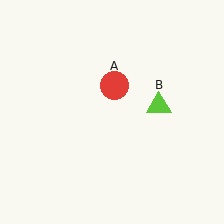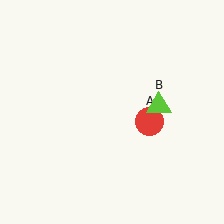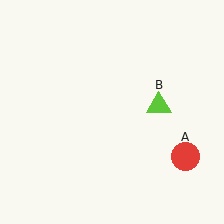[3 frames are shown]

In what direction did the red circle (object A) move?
The red circle (object A) moved down and to the right.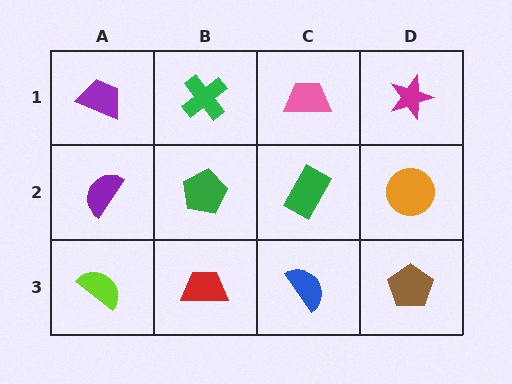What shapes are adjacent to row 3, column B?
A green pentagon (row 2, column B), a lime semicircle (row 3, column A), a blue semicircle (row 3, column C).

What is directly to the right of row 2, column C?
An orange circle.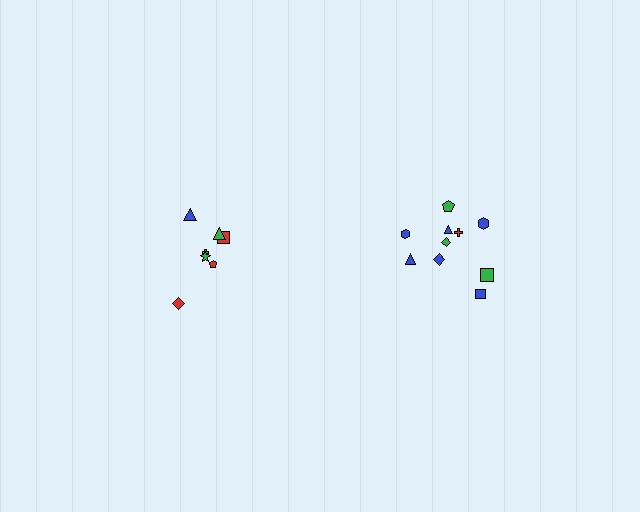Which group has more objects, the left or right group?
The right group.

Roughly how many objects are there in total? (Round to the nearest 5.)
Roughly 15 objects in total.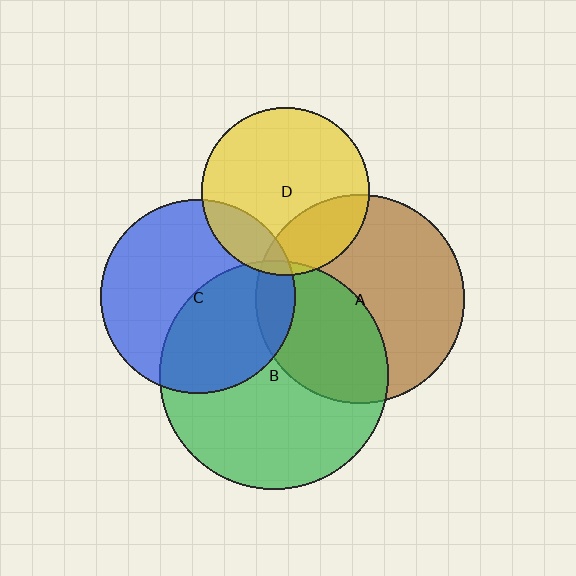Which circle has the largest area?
Circle B (green).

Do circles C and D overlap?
Yes.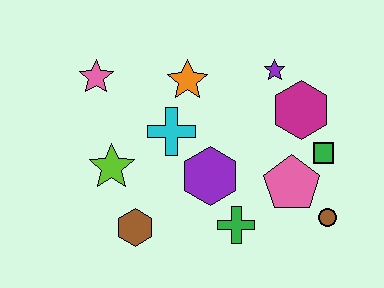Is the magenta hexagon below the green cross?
No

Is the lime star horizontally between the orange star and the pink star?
Yes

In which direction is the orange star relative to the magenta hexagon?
The orange star is to the left of the magenta hexagon.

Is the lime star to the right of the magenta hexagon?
No